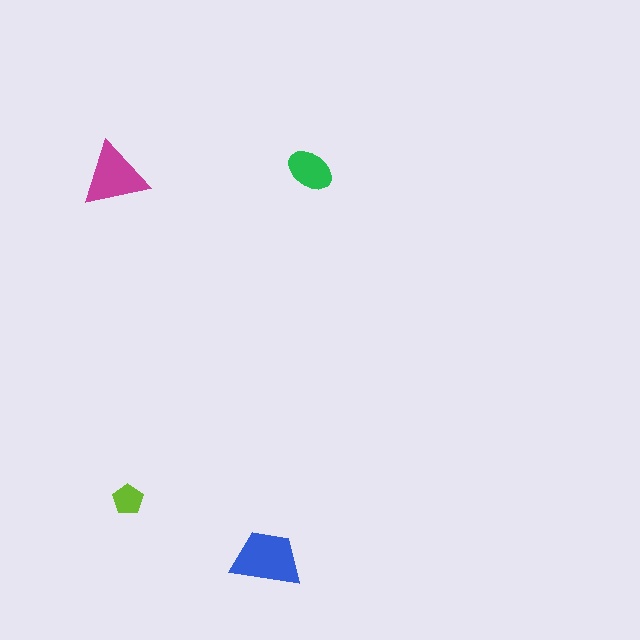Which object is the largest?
The blue trapezoid.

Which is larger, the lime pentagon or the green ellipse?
The green ellipse.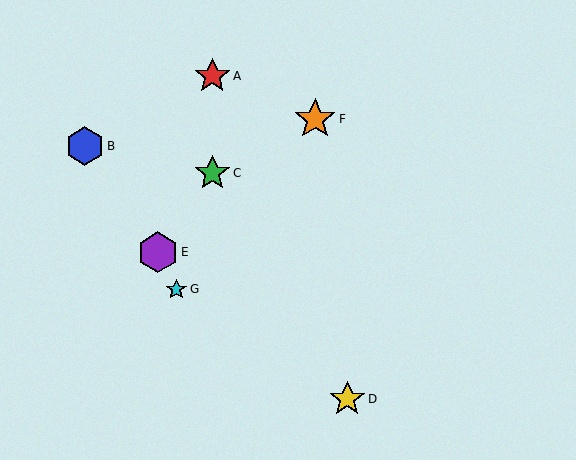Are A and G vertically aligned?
No, A is at x≈212 and G is at x≈176.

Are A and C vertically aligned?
Yes, both are at x≈212.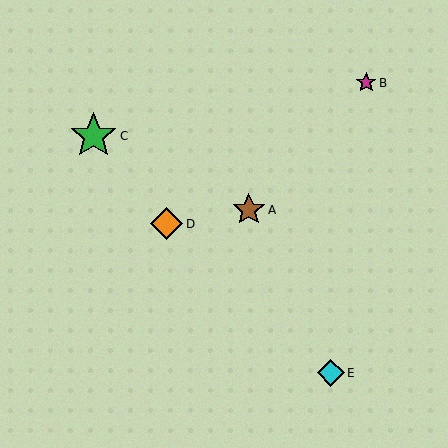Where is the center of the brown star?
The center of the brown star is at (249, 210).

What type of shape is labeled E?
Shape E is a cyan diamond.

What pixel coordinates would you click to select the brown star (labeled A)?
Click at (249, 210) to select the brown star A.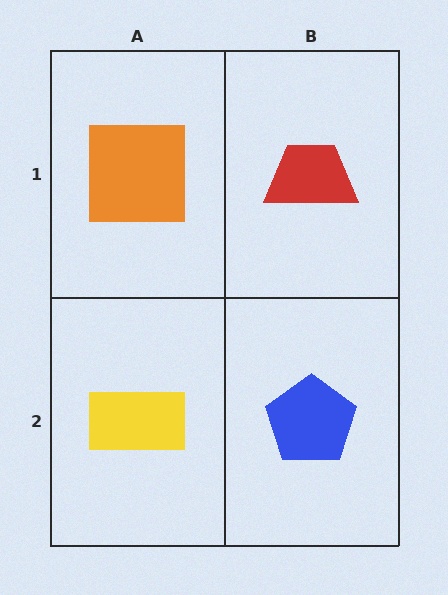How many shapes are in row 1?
2 shapes.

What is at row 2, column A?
A yellow rectangle.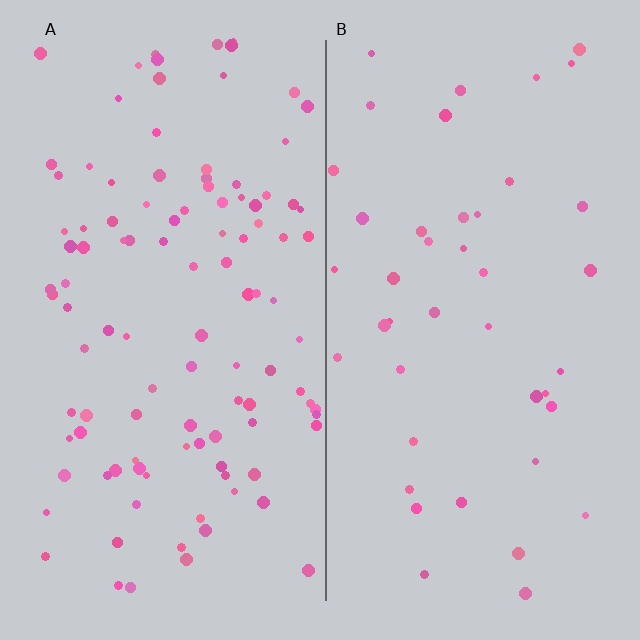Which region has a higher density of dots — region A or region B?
A (the left).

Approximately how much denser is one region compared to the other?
Approximately 2.5× — region A over region B.